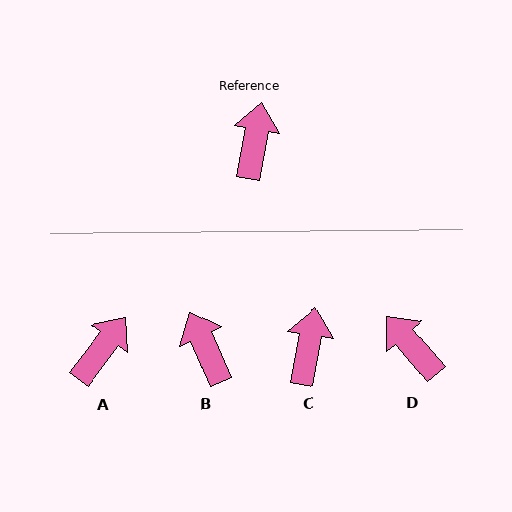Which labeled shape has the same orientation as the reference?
C.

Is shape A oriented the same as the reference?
No, it is off by about 27 degrees.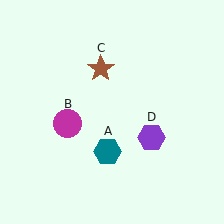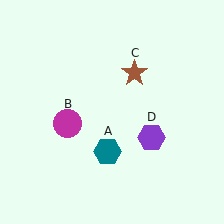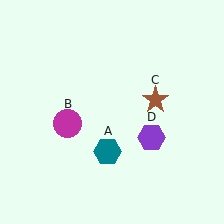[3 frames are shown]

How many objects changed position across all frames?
1 object changed position: brown star (object C).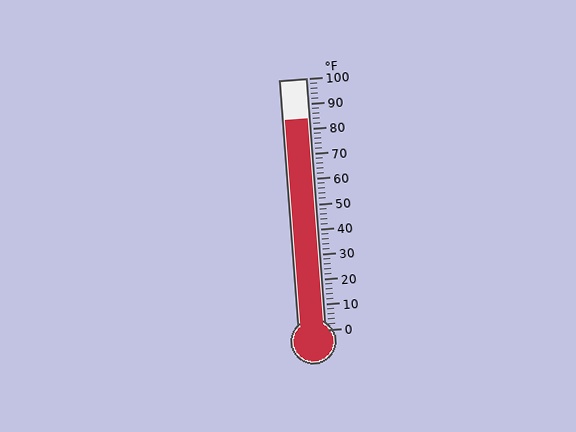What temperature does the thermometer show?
The thermometer shows approximately 84°F.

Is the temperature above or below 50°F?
The temperature is above 50°F.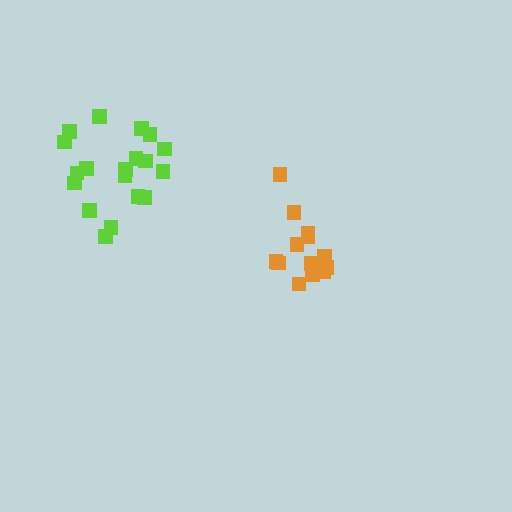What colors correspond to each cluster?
The clusters are colored: orange, lime.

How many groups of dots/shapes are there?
There are 2 groups.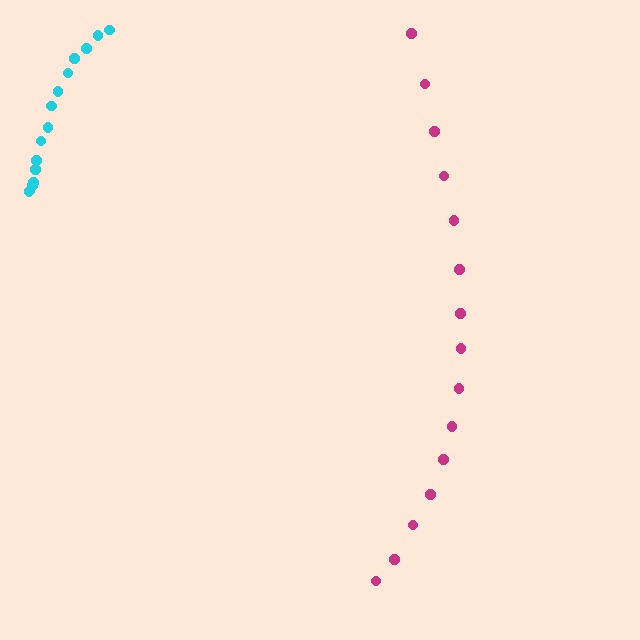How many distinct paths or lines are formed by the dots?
There are 2 distinct paths.